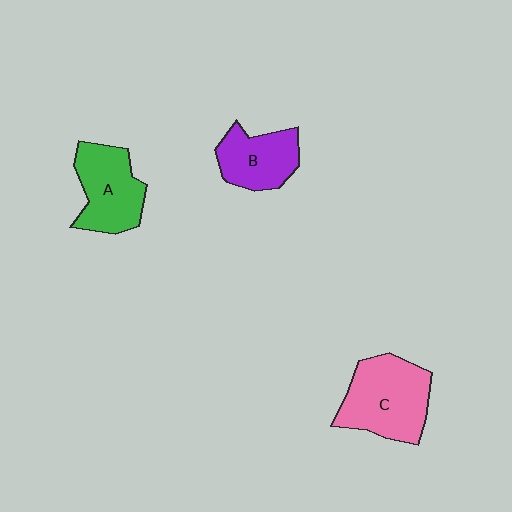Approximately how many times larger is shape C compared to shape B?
Approximately 1.5 times.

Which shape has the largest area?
Shape C (pink).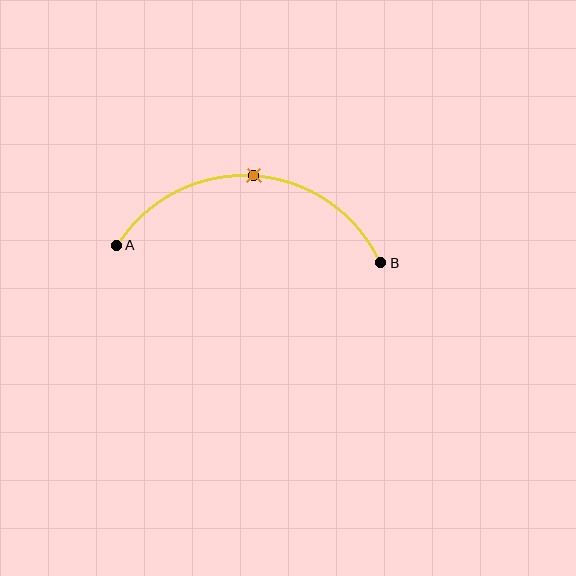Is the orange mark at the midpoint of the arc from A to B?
Yes. The orange mark lies on the arc at equal arc-length from both A and B — it is the arc midpoint.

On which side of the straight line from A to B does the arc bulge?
The arc bulges above the straight line connecting A and B.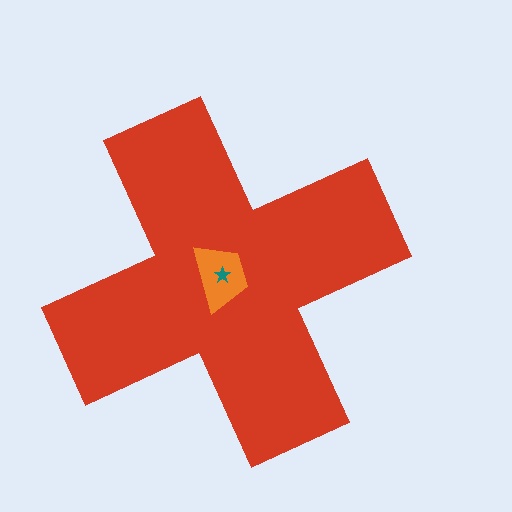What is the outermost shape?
The red cross.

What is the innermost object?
The teal star.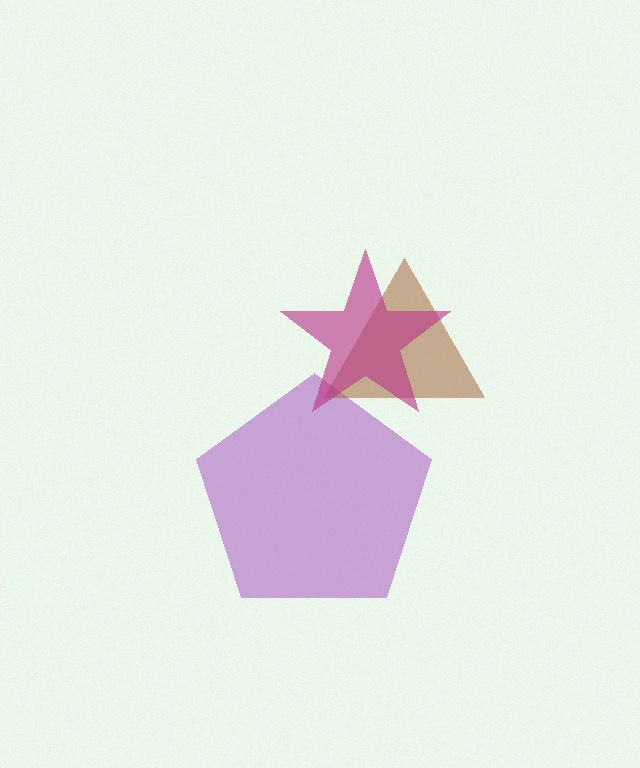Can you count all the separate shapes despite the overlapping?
Yes, there are 3 separate shapes.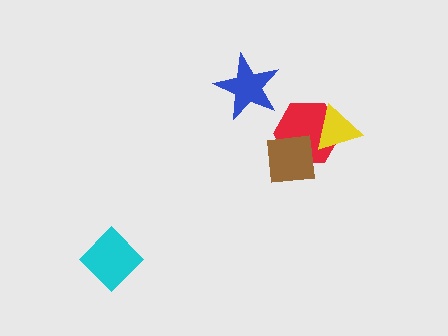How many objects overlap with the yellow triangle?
1 object overlaps with the yellow triangle.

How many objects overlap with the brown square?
1 object overlaps with the brown square.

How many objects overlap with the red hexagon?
2 objects overlap with the red hexagon.